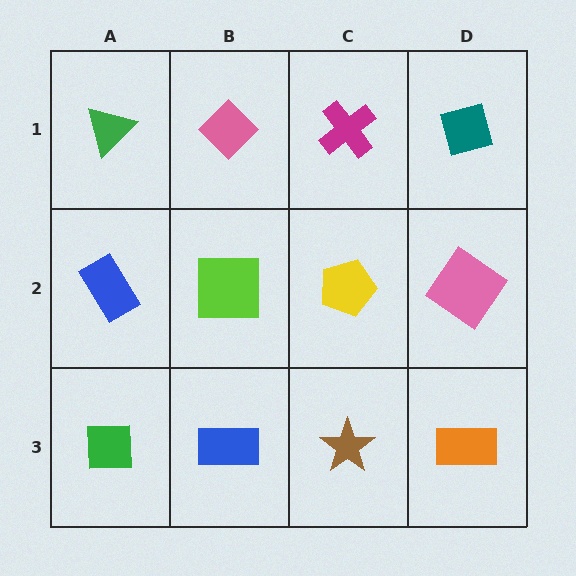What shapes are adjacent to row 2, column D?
A teal diamond (row 1, column D), an orange rectangle (row 3, column D), a yellow pentagon (row 2, column C).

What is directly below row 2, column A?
A green square.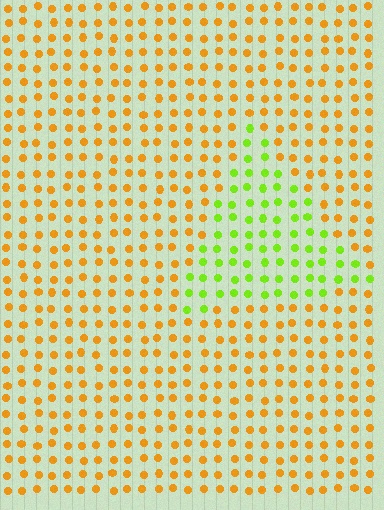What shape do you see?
I see a triangle.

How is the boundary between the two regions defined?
The boundary is defined purely by a slight shift in hue (about 57 degrees). Spacing, size, and orientation are identical on both sides.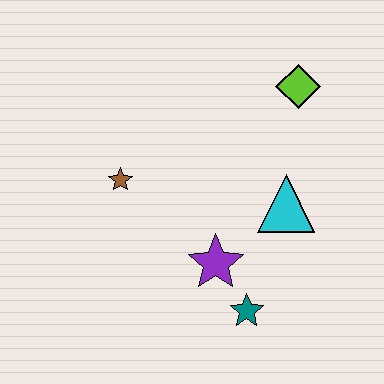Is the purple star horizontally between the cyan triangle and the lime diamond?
No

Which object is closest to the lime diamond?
The cyan triangle is closest to the lime diamond.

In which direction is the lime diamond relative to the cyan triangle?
The lime diamond is above the cyan triangle.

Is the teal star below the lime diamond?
Yes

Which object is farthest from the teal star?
The lime diamond is farthest from the teal star.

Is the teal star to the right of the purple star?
Yes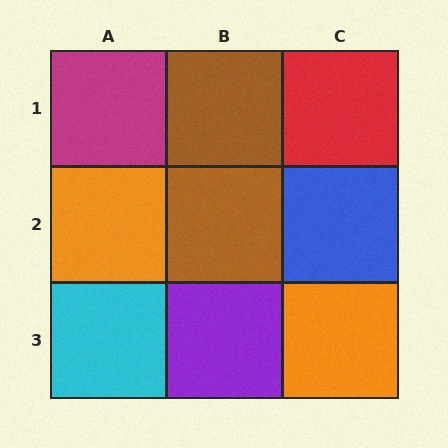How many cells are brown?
2 cells are brown.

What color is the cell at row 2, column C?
Blue.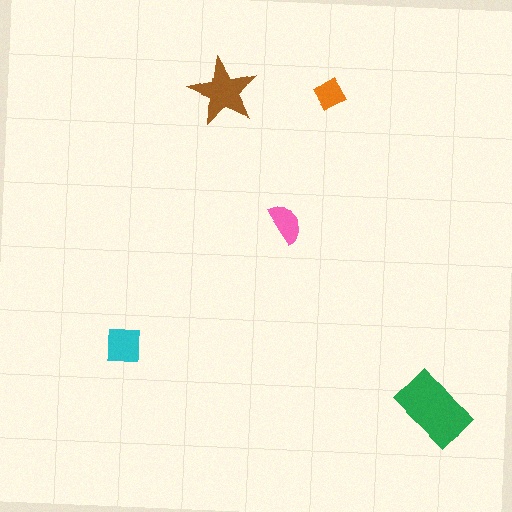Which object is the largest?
The green rectangle.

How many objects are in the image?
There are 5 objects in the image.